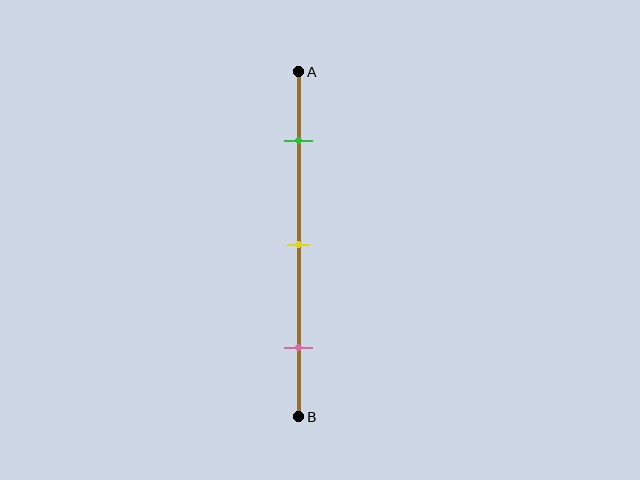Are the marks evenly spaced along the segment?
Yes, the marks are approximately evenly spaced.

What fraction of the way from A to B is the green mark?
The green mark is approximately 20% (0.2) of the way from A to B.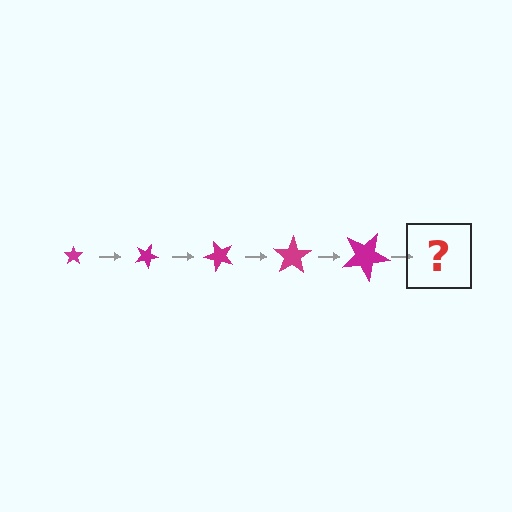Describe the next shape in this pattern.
It should be a star, larger than the previous one and rotated 125 degrees from the start.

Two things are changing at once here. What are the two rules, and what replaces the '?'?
The two rules are that the star grows larger each step and it rotates 25 degrees each step. The '?' should be a star, larger than the previous one and rotated 125 degrees from the start.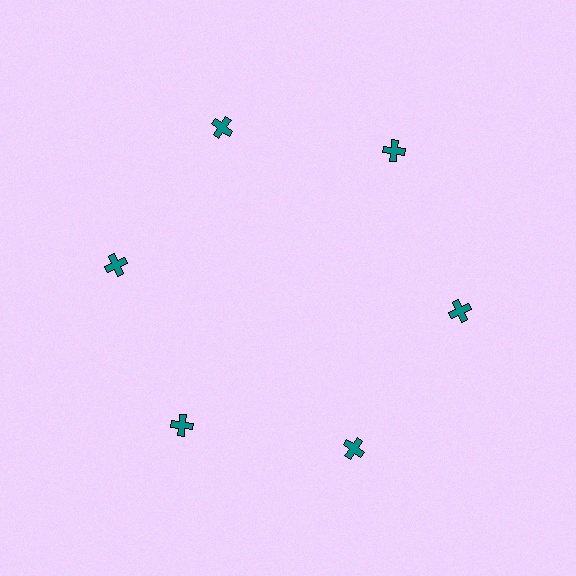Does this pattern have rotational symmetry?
Yes, this pattern has 6-fold rotational symmetry. It looks the same after rotating 60 degrees around the center.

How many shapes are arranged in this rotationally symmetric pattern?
There are 6 shapes, arranged in 6 groups of 1.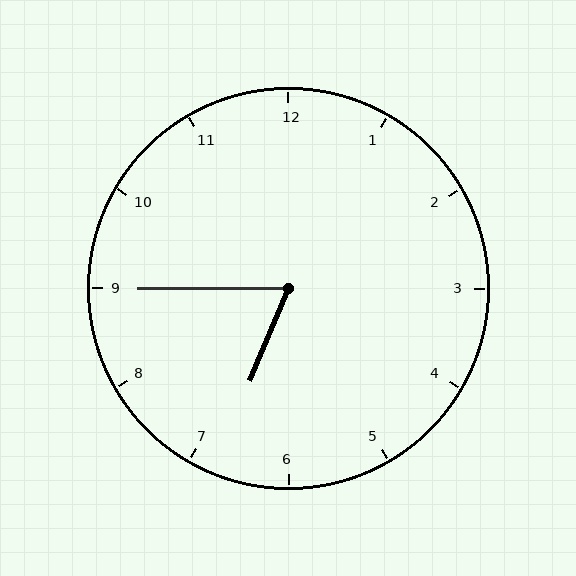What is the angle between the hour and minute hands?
Approximately 68 degrees.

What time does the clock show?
6:45.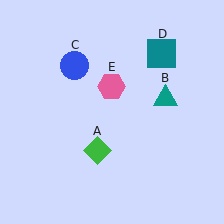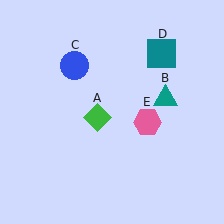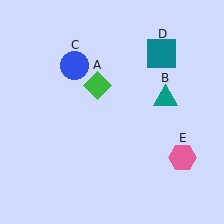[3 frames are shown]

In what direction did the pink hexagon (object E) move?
The pink hexagon (object E) moved down and to the right.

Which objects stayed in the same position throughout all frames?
Teal triangle (object B) and blue circle (object C) and teal square (object D) remained stationary.